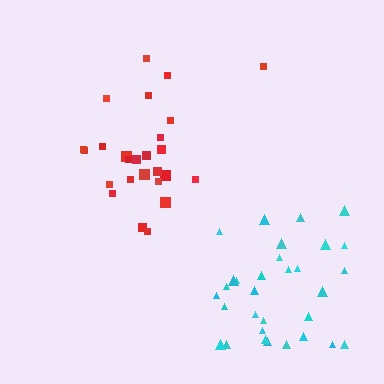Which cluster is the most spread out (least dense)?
Red.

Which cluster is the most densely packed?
Cyan.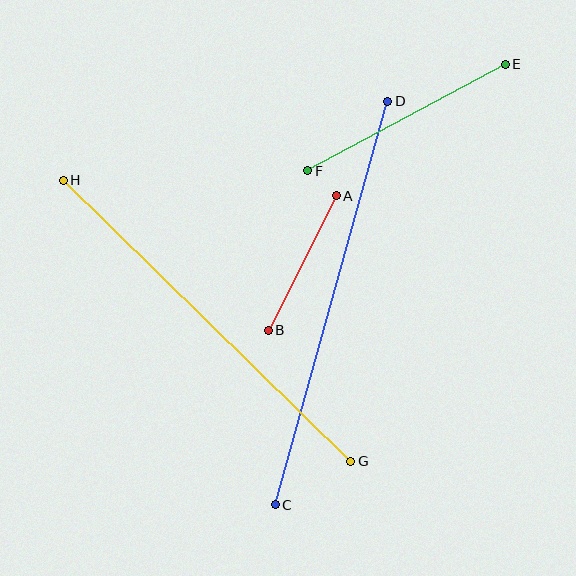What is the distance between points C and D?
The distance is approximately 419 pixels.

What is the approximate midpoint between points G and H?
The midpoint is at approximately (207, 321) pixels.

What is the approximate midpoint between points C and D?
The midpoint is at approximately (331, 303) pixels.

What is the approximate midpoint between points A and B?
The midpoint is at approximately (302, 263) pixels.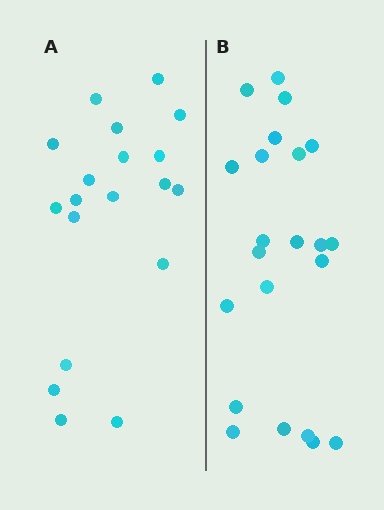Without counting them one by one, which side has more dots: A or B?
Region B (the right region) has more dots.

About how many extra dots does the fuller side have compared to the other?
Region B has just a few more — roughly 2 or 3 more dots than region A.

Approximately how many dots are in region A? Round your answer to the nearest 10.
About 20 dots. (The exact count is 19, which rounds to 20.)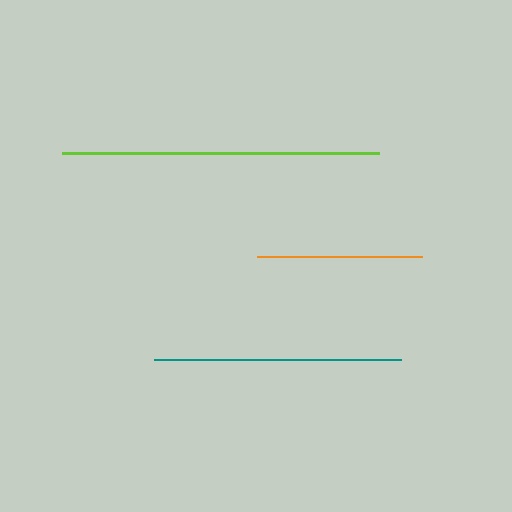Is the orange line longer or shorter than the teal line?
The teal line is longer than the orange line.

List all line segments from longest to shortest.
From longest to shortest: lime, teal, orange.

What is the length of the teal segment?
The teal segment is approximately 247 pixels long.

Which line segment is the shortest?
The orange line is the shortest at approximately 165 pixels.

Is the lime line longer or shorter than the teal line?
The lime line is longer than the teal line.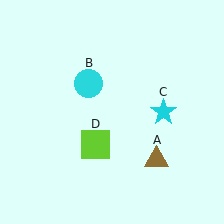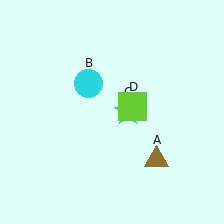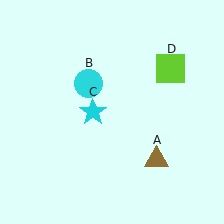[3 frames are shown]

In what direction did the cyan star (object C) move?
The cyan star (object C) moved left.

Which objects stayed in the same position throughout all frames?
Brown triangle (object A) and cyan circle (object B) remained stationary.